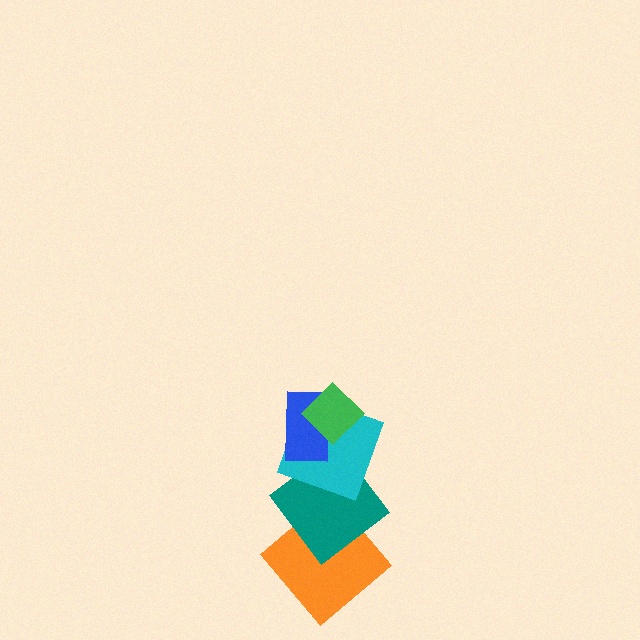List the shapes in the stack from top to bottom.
From top to bottom: the green diamond, the blue rectangle, the cyan square, the teal diamond, the orange diamond.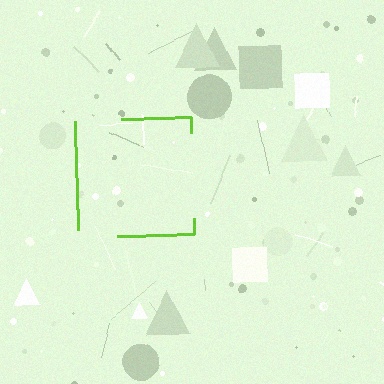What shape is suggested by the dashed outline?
The dashed outline suggests a square.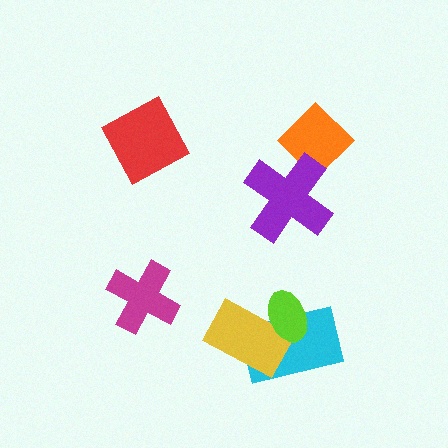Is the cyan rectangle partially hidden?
Yes, it is partially covered by another shape.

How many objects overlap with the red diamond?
0 objects overlap with the red diamond.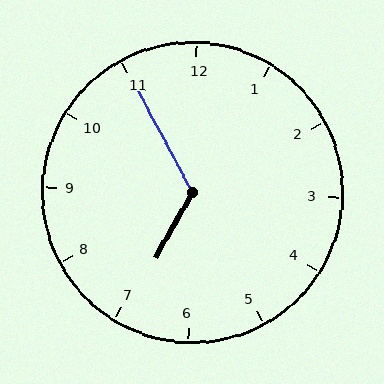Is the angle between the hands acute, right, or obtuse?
It is obtuse.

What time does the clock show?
6:55.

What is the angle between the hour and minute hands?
Approximately 122 degrees.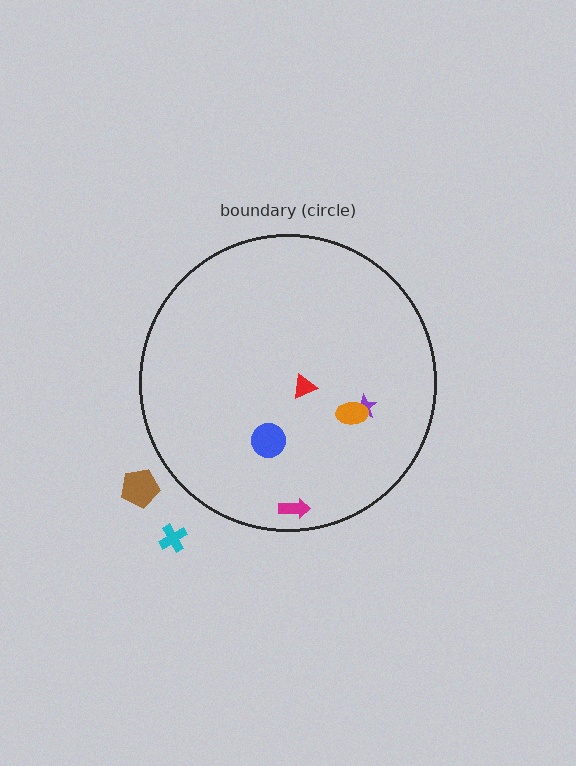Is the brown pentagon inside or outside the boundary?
Outside.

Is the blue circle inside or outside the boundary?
Inside.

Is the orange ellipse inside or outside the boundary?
Inside.